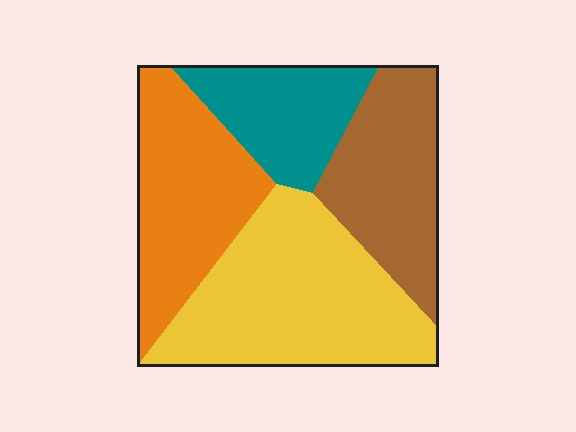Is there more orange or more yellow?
Yellow.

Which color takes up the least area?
Teal, at roughly 15%.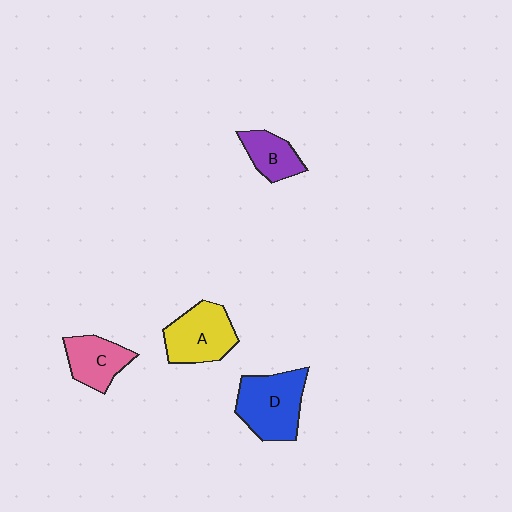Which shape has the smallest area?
Shape B (purple).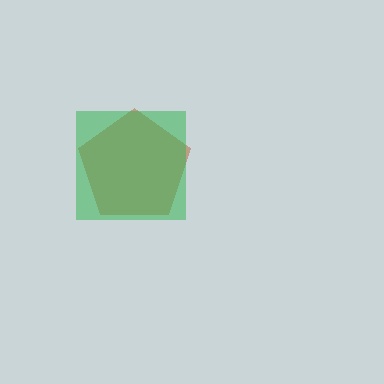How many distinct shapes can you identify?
There are 2 distinct shapes: a brown pentagon, a green square.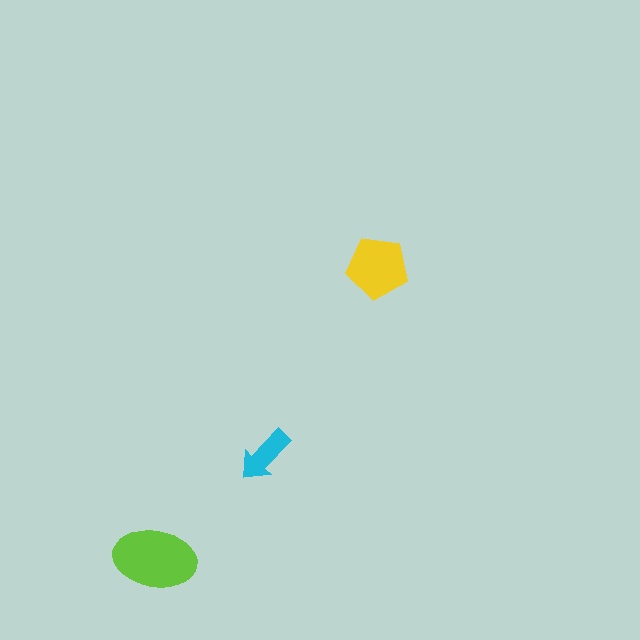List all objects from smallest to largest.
The cyan arrow, the yellow pentagon, the lime ellipse.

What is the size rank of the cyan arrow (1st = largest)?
3rd.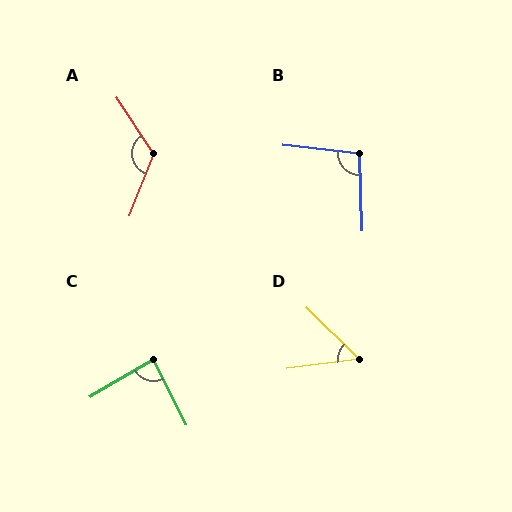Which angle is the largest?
A, at approximately 125 degrees.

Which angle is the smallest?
D, at approximately 52 degrees.